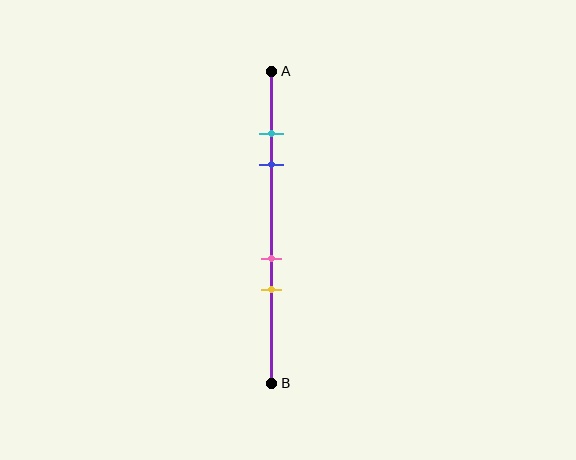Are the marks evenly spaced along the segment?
No, the marks are not evenly spaced.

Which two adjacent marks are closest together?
The cyan and blue marks are the closest adjacent pair.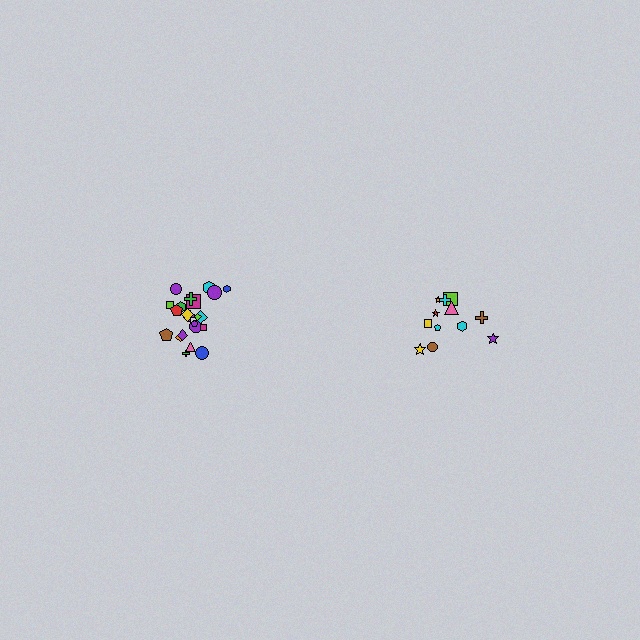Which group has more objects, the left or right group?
The left group.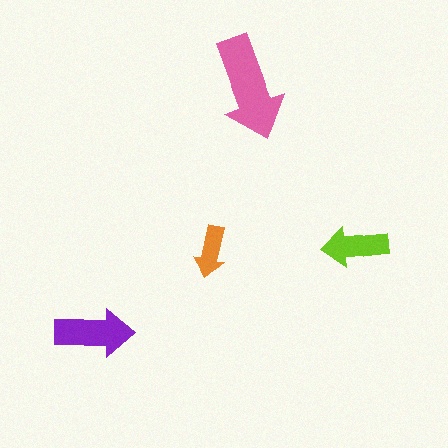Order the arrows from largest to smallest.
the pink one, the purple one, the lime one, the orange one.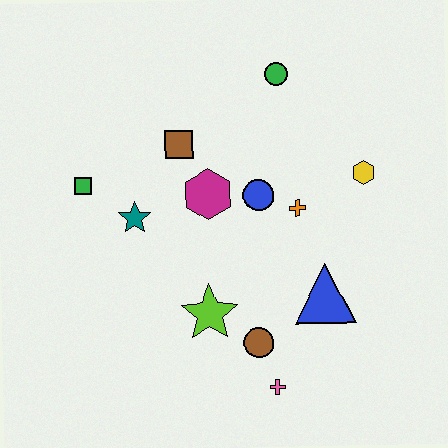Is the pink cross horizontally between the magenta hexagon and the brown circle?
No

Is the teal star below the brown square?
Yes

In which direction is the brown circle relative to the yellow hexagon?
The brown circle is below the yellow hexagon.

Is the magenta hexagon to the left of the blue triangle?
Yes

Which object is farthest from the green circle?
The pink cross is farthest from the green circle.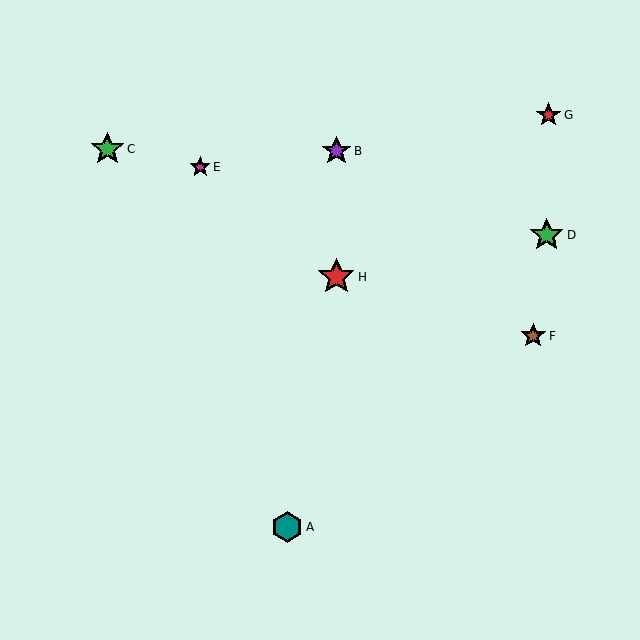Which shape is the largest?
The red star (labeled H) is the largest.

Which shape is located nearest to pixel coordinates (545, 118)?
The red star (labeled G) at (549, 115) is nearest to that location.